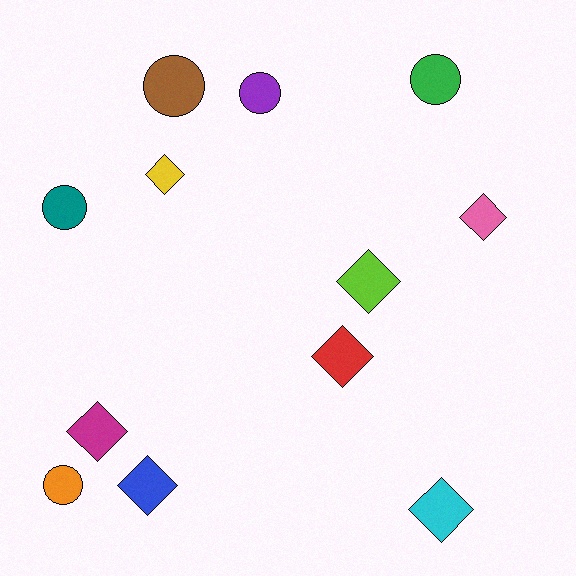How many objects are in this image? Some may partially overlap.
There are 12 objects.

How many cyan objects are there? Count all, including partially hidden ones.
There is 1 cyan object.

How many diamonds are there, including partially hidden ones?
There are 7 diamonds.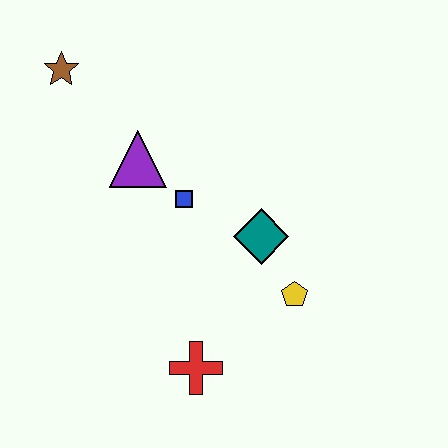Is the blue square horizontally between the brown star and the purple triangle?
No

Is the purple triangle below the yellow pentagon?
No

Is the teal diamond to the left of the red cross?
No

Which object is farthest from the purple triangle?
The red cross is farthest from the purple triangle.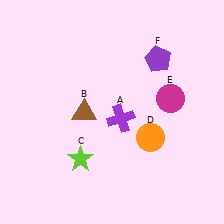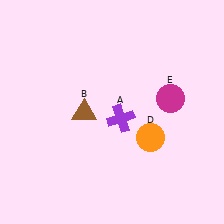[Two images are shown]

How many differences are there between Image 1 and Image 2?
There are 2 differences between the two images.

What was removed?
The purple pentagon (F), the lime star (C) were removed in Image 2.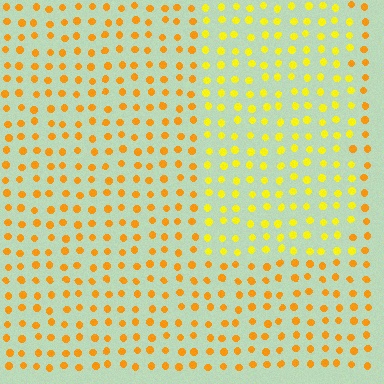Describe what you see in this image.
The image is filled with small orange elements in a uniform arrangement. A rectangle-shaped region is visible where the elements are tinted to a slightly different hue, forming a subtle color boundary.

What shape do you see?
I see a rectangle.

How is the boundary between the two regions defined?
The boundary is defined purely by a slight shift in hue (about 24 degrees). Spacing, size, and orientation are identical on both sides.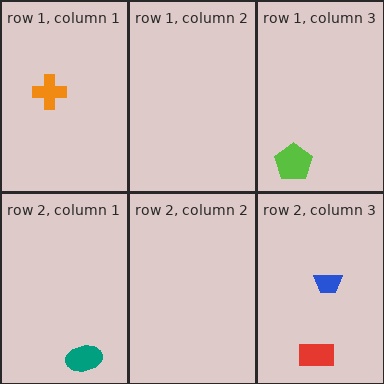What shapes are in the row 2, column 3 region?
The red rectangle, the blue trapezoid.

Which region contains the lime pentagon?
The row 1, column 3 region.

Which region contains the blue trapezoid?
The row 2, column 3 region.